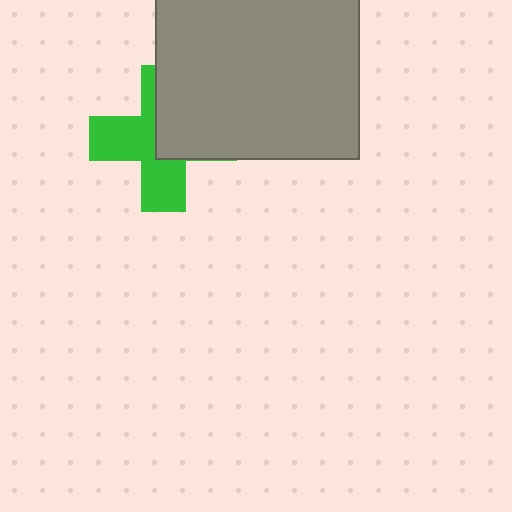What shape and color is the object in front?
The object in front is a gray square.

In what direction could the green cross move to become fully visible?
The green cross could move toward the lower-left. That would shift it out from behind the gray square entirely.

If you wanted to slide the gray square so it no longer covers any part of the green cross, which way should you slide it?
Slide it toward the upper-right — that is the most direct way to separate the two shapes.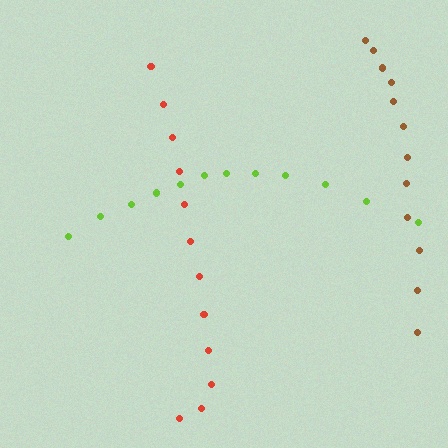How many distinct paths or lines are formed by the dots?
There are 3 distinct paths.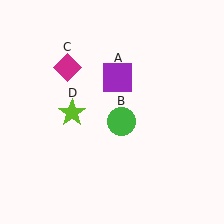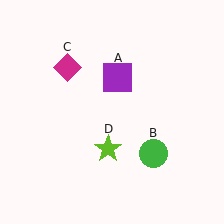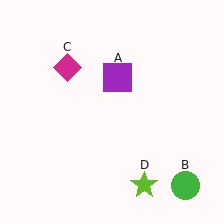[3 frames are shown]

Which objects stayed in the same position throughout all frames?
Purple square (object A) and magenta diamond (object C) remained stationary.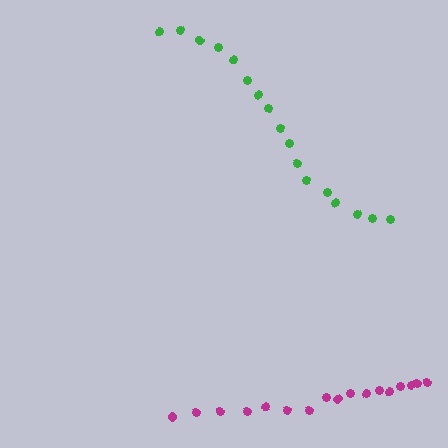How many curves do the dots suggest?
There are 2 distinct paths.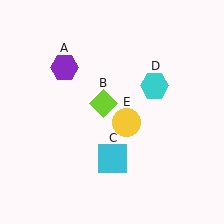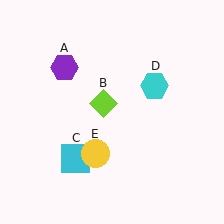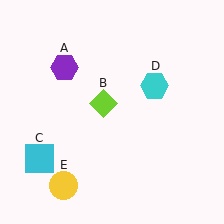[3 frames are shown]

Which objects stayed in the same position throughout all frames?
Purple hexagon (object A) and lime diamond (object B) and cyan hexagon (object D) remained stationary.